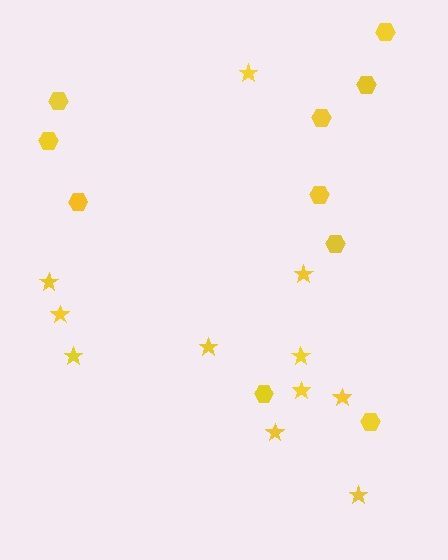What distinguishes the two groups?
There are 2 groups: one group of hexagons (10) and one group of stars (11).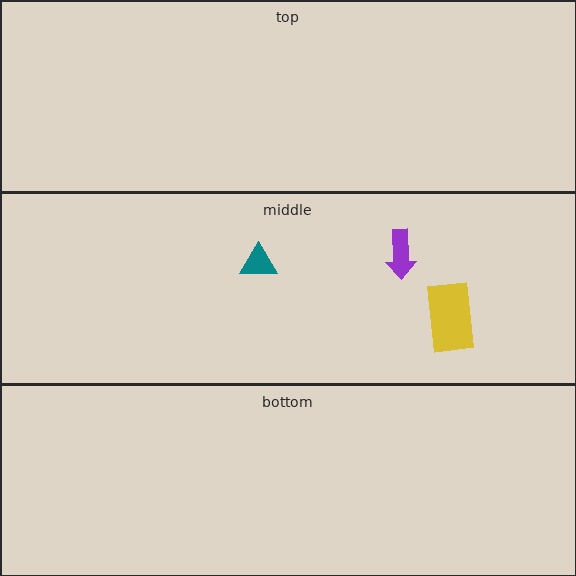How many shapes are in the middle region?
3.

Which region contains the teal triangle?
The middle region.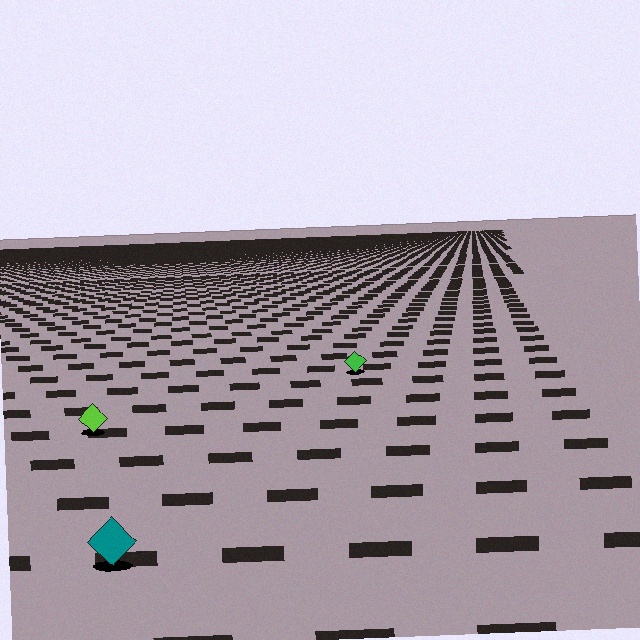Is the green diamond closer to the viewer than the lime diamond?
No. The lime diamond is closer — you can tell from the texture gradient: the ground texture is coarser near it.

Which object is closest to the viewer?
The teal diamond is closest. The texture marks near it are larger and more spread out.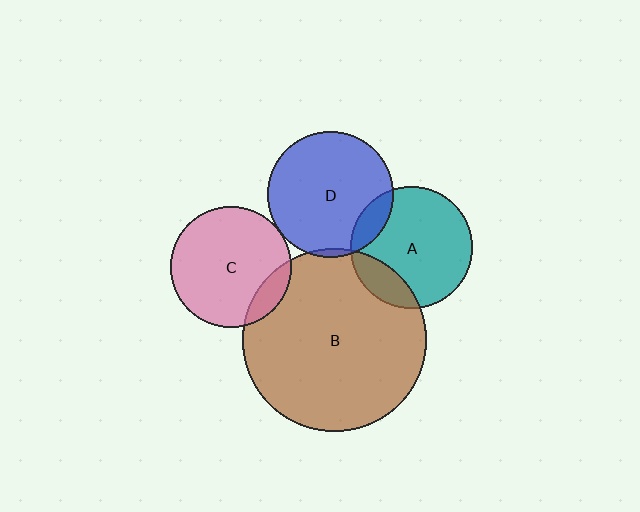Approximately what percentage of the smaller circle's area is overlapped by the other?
Approximately 10%.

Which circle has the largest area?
Circle B (brown).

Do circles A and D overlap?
Yes.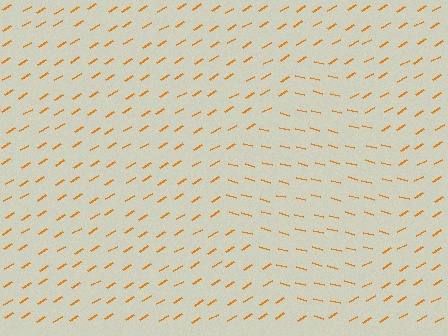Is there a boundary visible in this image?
Yes, there is a texture boundary formed by a change in line orientation.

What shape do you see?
I see a diamond.